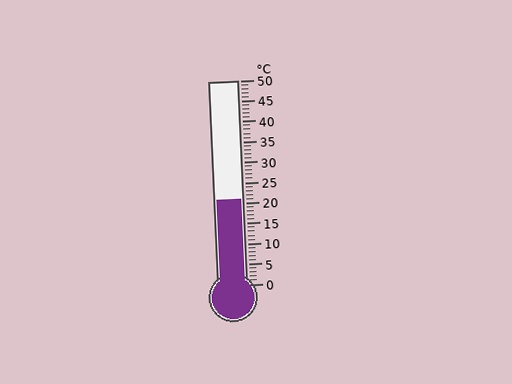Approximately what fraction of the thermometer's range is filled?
The thermometer is filled to approximately 40% of its range.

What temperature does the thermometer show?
The thermometer shows approximately 21°C.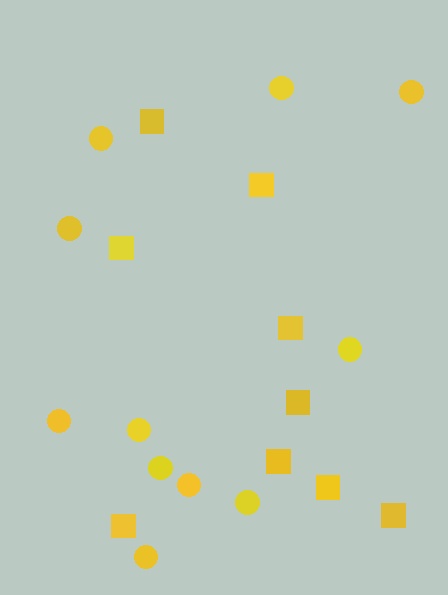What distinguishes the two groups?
There are 2 groups: one group of squares (9) and one group of circles (11).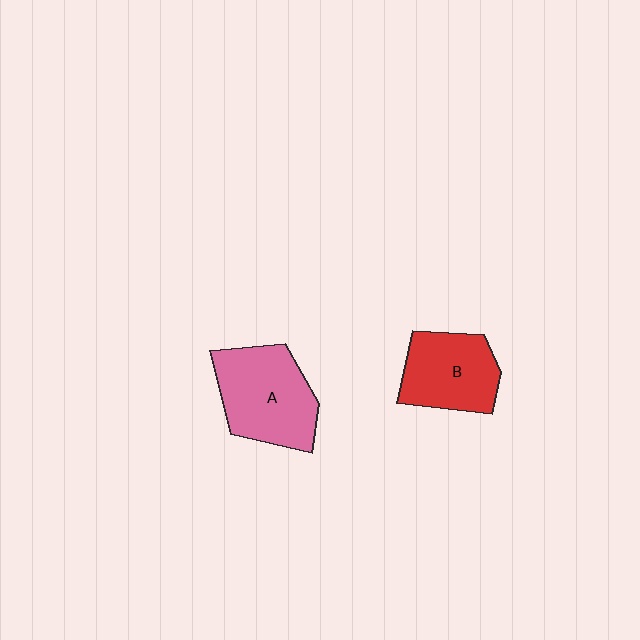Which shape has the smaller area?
Shape B (red).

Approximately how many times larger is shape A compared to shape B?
Approximately 1.2 times.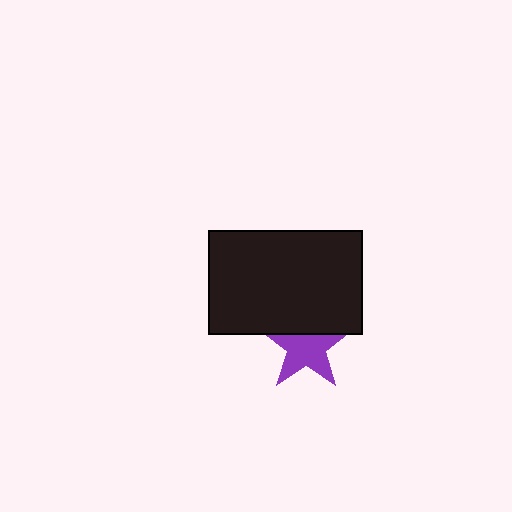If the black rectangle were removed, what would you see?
You would see the complete purple star.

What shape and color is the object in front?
The object in front is a black rectangle.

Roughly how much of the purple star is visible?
Most of it is visible (roughly 68%).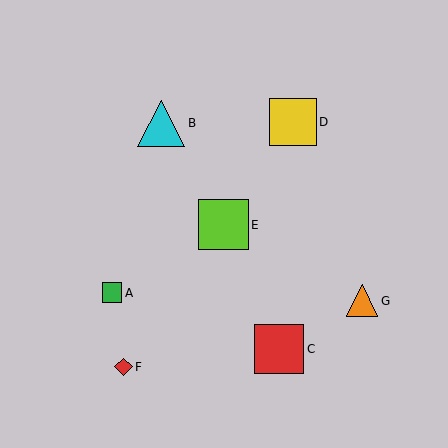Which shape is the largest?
The lime square (labeled E) is the largest.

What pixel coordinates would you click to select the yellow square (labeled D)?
Click at (293, 122) to select the yellow square D.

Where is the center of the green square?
The center of the green square is at (112, 293).